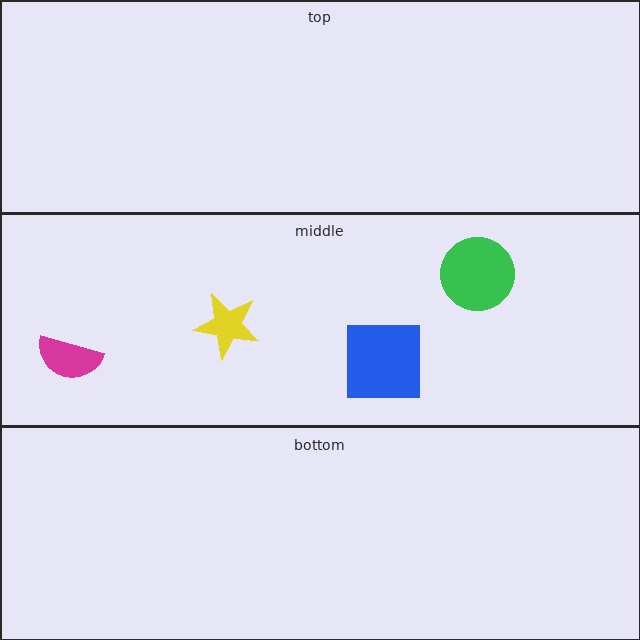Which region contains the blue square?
The middle region.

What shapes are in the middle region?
The blue square, the magenta semicircle, the green circle, the yellow star.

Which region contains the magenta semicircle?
The middle region.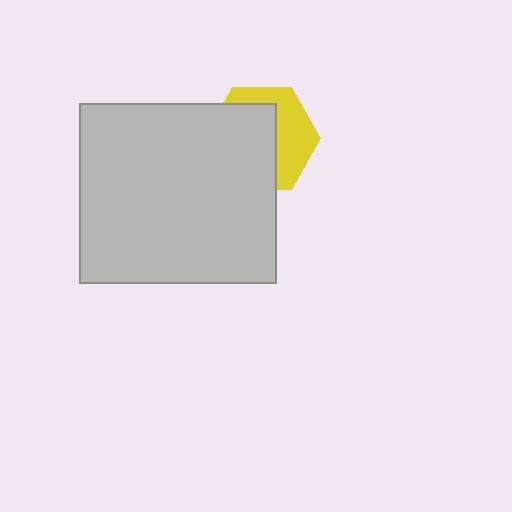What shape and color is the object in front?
The object in front is a light gray rectangle.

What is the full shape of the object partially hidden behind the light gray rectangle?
The partially hidden object is a yellow hexagon.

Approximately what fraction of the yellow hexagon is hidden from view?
Roughly 59% of the yellow hexagon is hidden behind the light gray rectangle.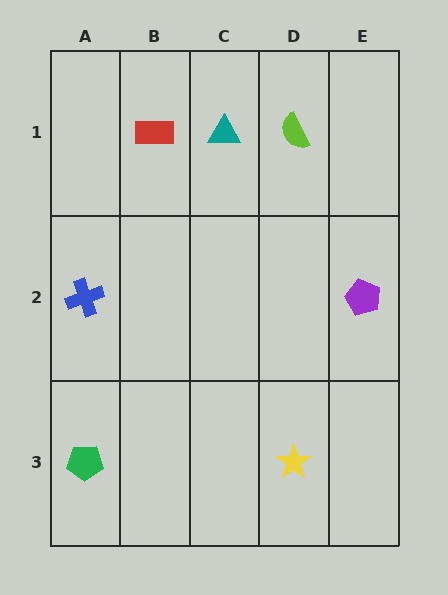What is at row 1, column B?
A red rectangle.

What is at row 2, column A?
A blue cross.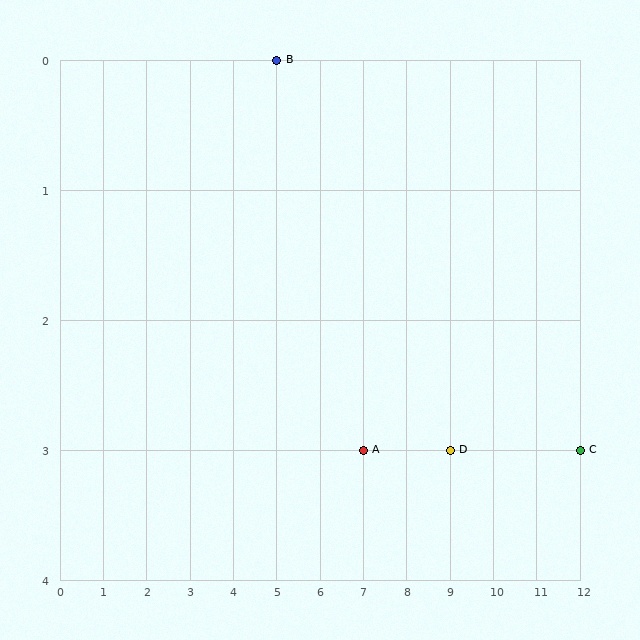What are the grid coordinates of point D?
Point D is at grid coordinates (9, 3).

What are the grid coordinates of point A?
Point A is at grid coordinates (7, 3).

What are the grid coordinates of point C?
Point C is at grid coordinates (12, 3).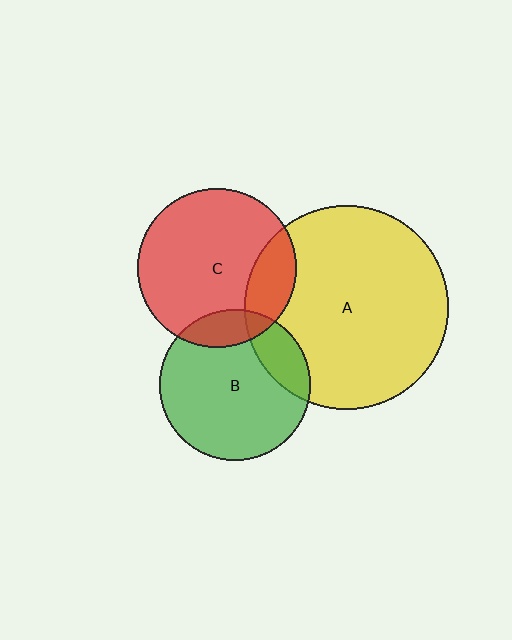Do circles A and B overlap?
Yes.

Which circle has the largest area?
Circle A (yellow).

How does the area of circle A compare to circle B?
Approximately 1.8 times.